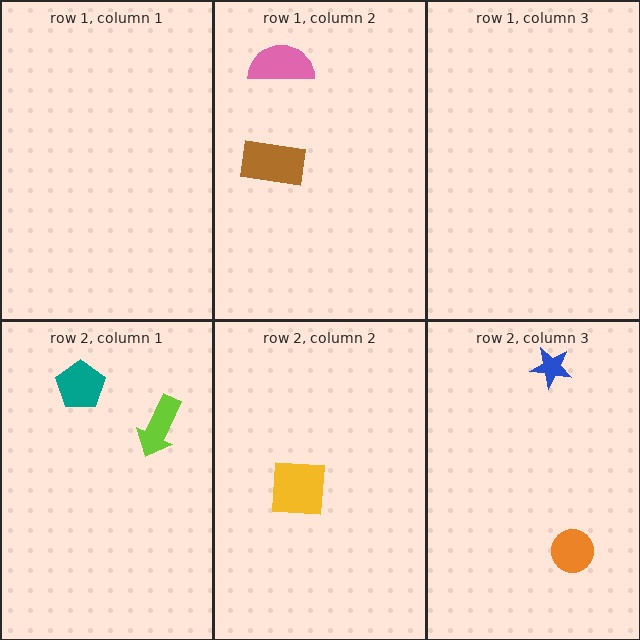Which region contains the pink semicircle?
The row 1, column 2 region.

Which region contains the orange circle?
The row 2, column 3 region.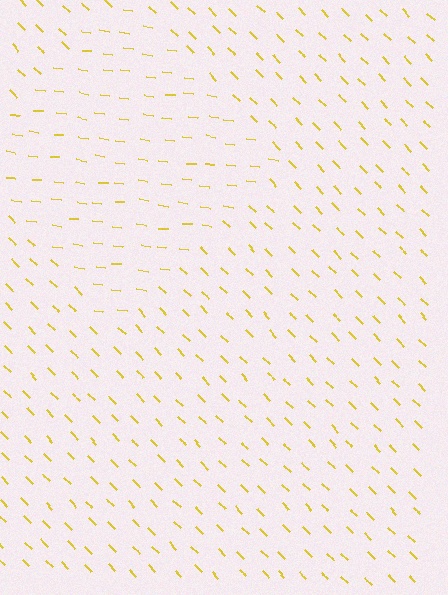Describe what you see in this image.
The image is filled with small yellow line segments. A diamond region in the image has lines oriented differently from the surrounding lines, creating a visible texture boundary.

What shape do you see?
I see a diamond.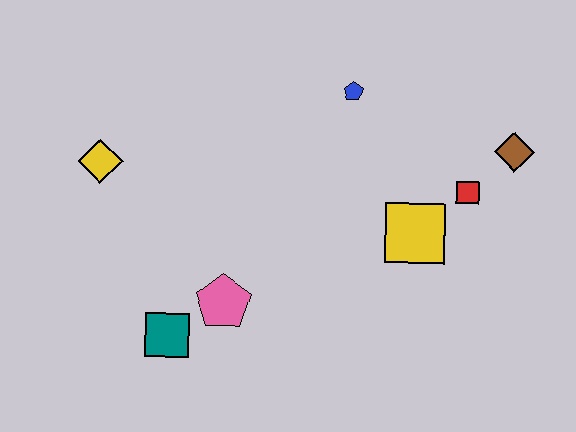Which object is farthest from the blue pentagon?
The teal square is farthest from the blue pentagon.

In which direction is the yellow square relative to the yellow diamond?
The yellow square is to the right of the yellow diamond.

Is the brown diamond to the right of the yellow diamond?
Yes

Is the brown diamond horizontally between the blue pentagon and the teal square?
No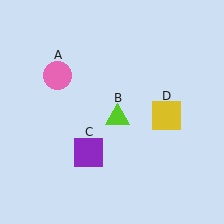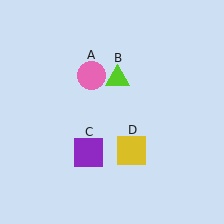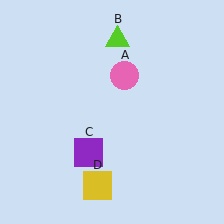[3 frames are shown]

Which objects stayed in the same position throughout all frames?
Purple square (object C) remained stationary.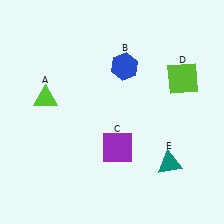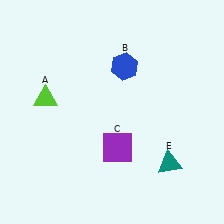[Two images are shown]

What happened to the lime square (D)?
The lime square (D) was removed in Image 2. It was in the top-right area of Image 1.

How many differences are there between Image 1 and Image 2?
There is 1 difference between the two images.